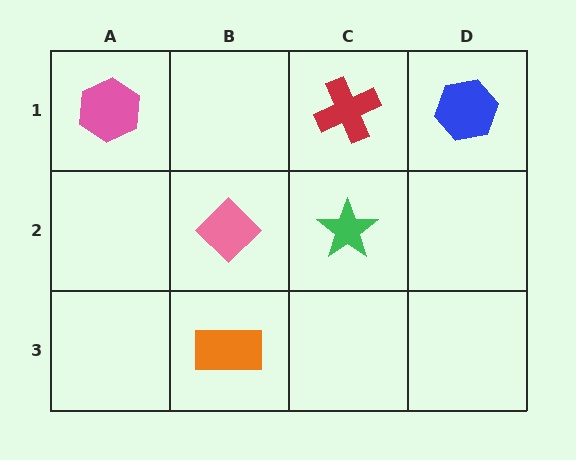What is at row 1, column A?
A pink hexagon.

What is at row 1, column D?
A blue hexagon.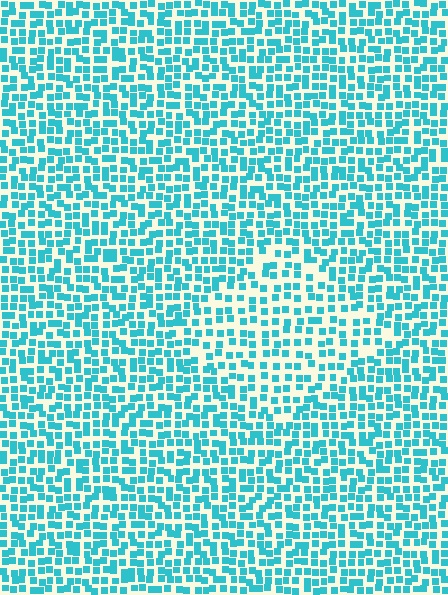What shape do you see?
I see a diamond.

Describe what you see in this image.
The image contains small cyan elements arranged at two different densities. A diamond-shaped region is visible where the elements are less densely packed than the surrounding area.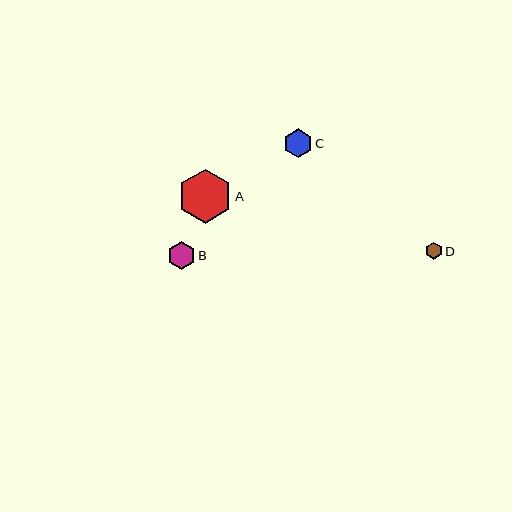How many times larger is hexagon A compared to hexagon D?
Hexagon A is approximately 3.2 times the size of hexagon D.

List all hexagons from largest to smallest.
From largest to smallest: A, C, B, D.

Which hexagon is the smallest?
Hexagon D is the smallest with a size of approximately 17 pixels.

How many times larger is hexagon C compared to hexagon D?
Hexagon C is approximately 1.7 times the size of hexagon D.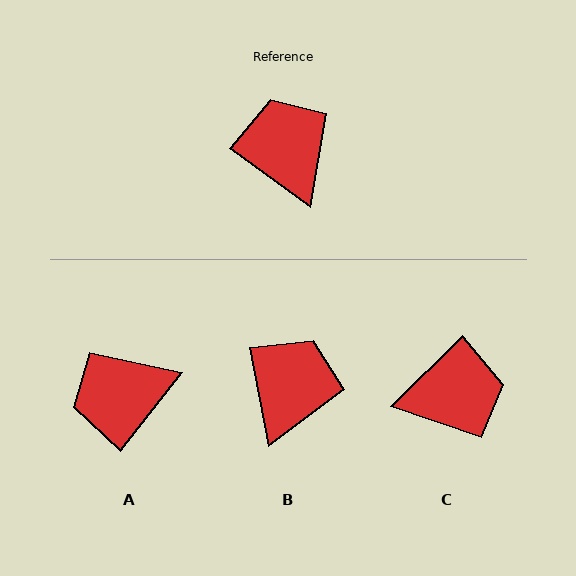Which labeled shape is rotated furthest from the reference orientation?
C, about 100 degrees away.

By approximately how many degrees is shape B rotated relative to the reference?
Approximately 44 degrees clockwise.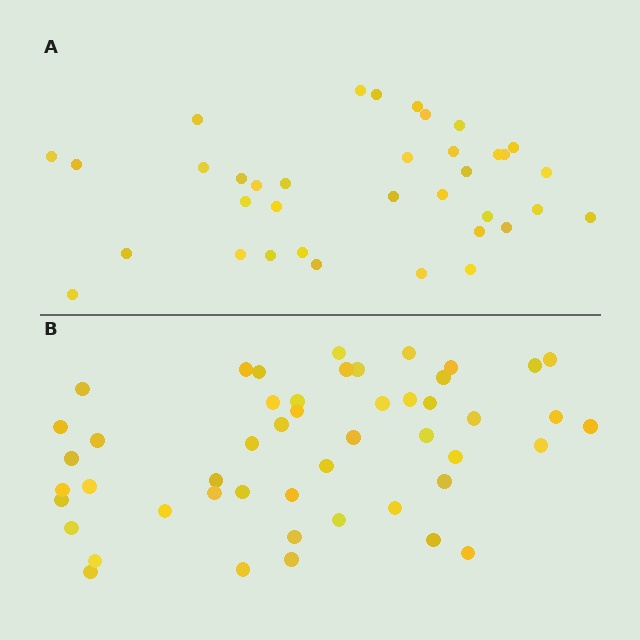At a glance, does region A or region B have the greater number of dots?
Region B (the bottom region) has more dots.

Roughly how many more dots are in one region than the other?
Region B has approximately 15 more dots than region A.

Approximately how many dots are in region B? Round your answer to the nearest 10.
About 50 dots. (The exact count is 49, which rounds to 50.)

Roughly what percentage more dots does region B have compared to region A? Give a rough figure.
About 35% more.